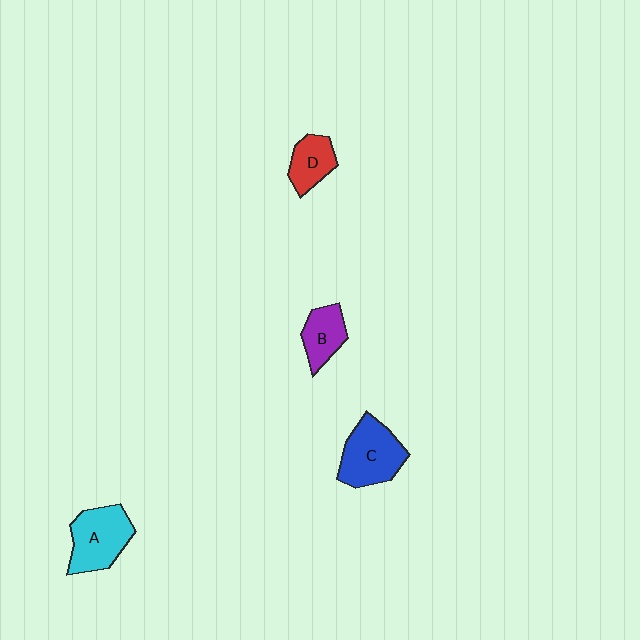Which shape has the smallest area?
Shape D (red).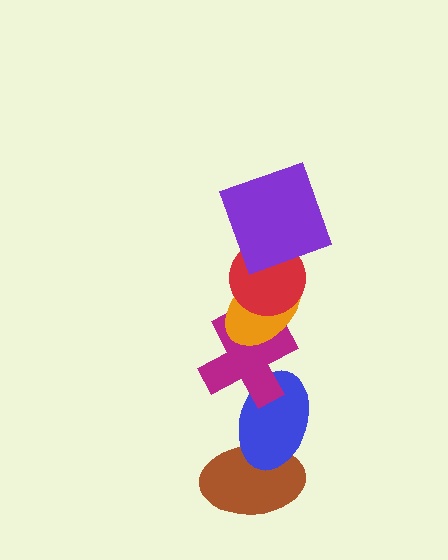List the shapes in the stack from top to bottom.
From top to bottom: the purple square, the red circle, the orange ellipse, the magenta cross, the blue ellipse, the brown ellipse.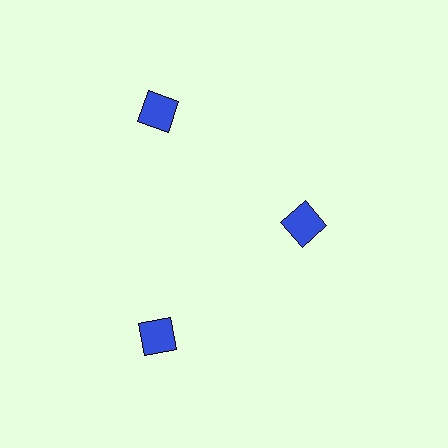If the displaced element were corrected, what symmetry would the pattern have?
It would have 3-fold rotational symmetry — the pattern would map onto itself every 120 degrees.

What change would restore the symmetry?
The symmetry would be restored by moving it outward, back onto the ring so that all 3 squares sit at equal angles and equal distance from the center.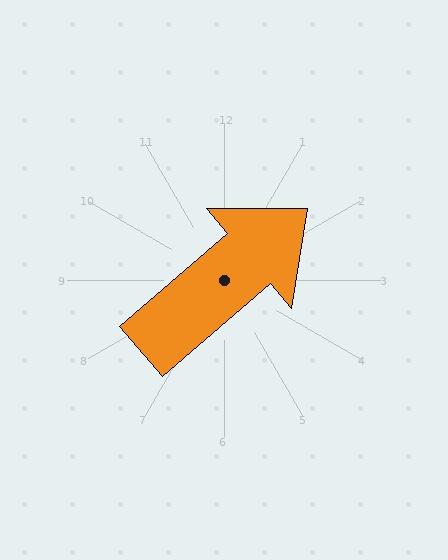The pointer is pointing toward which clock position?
Roughly 2 o'clock.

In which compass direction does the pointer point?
Northeast.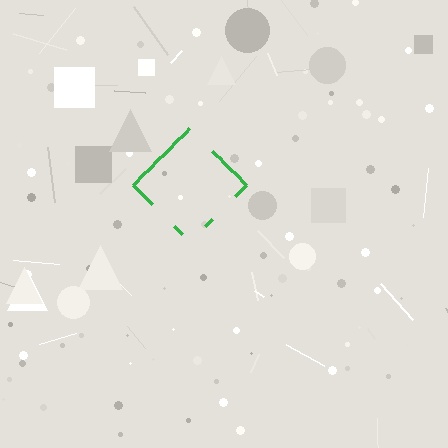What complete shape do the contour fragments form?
The contour fragments form a diamond.